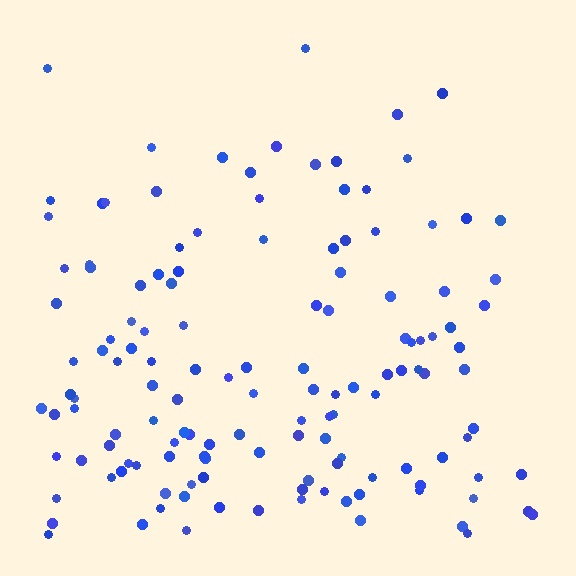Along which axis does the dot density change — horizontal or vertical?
Vertical.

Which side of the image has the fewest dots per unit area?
The top.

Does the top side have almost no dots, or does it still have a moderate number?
Still a moderate number, just noticeably fewer than the bottom.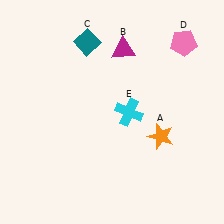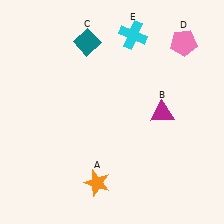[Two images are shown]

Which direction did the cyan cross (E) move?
The cyan cross (E) moved up.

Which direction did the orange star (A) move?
The orange star (A) moved left.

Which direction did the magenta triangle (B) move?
The magenta triangle (B) moved down.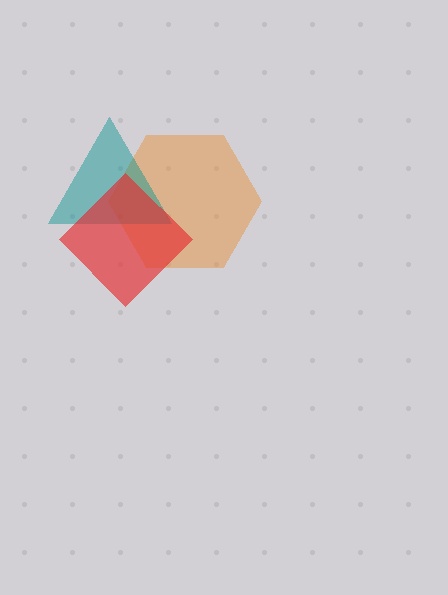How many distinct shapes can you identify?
There are 3 distinct shapes: an orange hexagon, a teal triangle, a red diamond.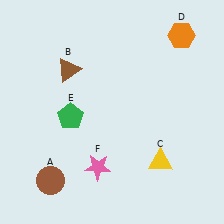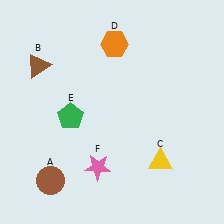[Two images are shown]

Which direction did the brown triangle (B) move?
The brown triangle (B) moved left.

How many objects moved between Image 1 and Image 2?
2 objects moved between the two images.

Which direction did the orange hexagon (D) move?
The orange hexagon (D) moved left.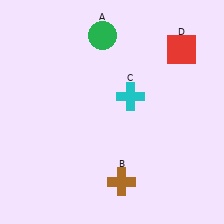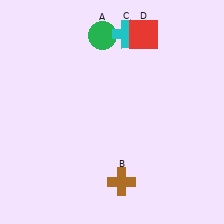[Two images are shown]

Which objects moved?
The objects that moved are: the cyan cross (C), the red square (D).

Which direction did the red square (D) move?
The red square (D) moved left.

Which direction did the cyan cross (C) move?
The cyan cross (C) moved up.